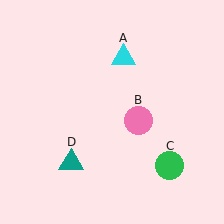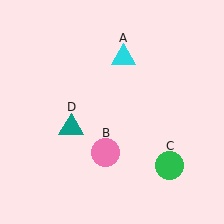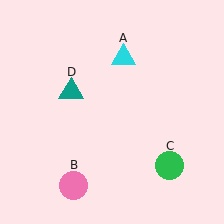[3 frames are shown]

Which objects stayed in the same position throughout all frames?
Cyan triangle (object A) and green circle (object C) remained stationary.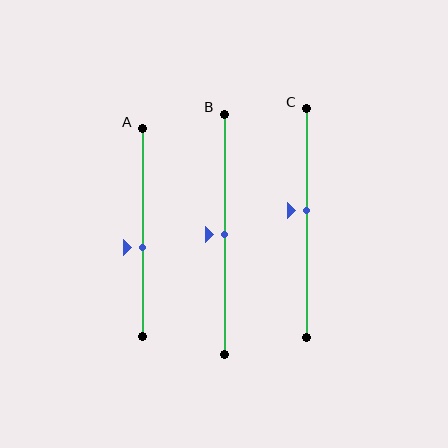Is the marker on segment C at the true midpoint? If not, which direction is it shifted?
No, the marker on segment C is shifted upward by about 5% of the segment length.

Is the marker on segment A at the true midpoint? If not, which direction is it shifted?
No, the marker on segment A is shifted downward by about 7% of the segment length.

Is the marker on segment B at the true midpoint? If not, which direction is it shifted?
Yes, the marker on segment B is at the true midpoint.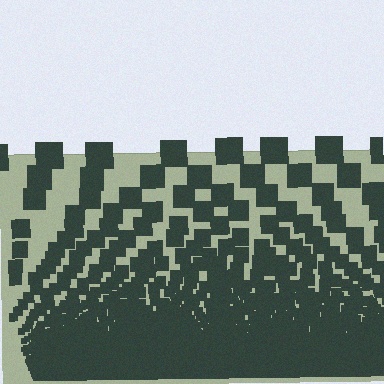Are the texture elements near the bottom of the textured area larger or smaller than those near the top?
Smaller. The gradient is inverted — elements near the bottom are smaller and denser.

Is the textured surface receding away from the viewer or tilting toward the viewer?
The surface appears to tilt toward the viewer. Texture elements get larger and sparser toward the top.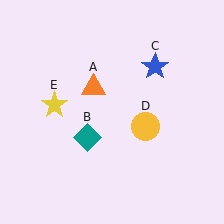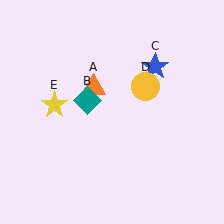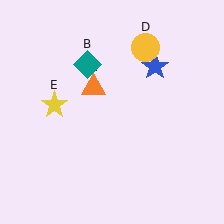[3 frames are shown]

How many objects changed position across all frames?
2 objects changed position: teal diamond (object B), yellow circle (object D).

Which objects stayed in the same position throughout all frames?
Orange triangle (object A) and blue star (object C) and yellow star (object E) remained stationary.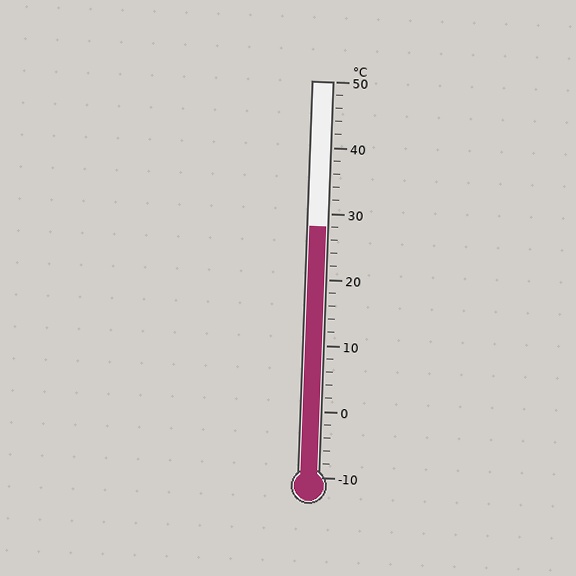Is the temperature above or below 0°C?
The temperature is above 0°C.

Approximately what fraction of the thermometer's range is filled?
The thermometer is filled to approximately 65% of its range.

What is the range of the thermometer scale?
The thermometer scale ranges from -10°C to 50°C.